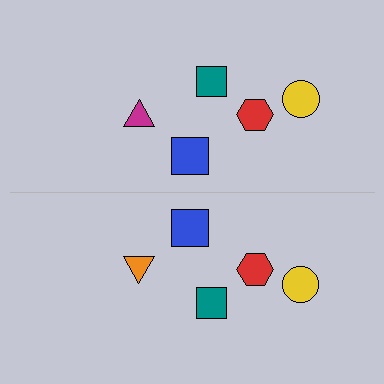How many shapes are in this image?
There are 10 shapes in this image.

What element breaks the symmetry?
The orange triangle on the bottom side breaks the symmetry — its mirror counterpart is magenta.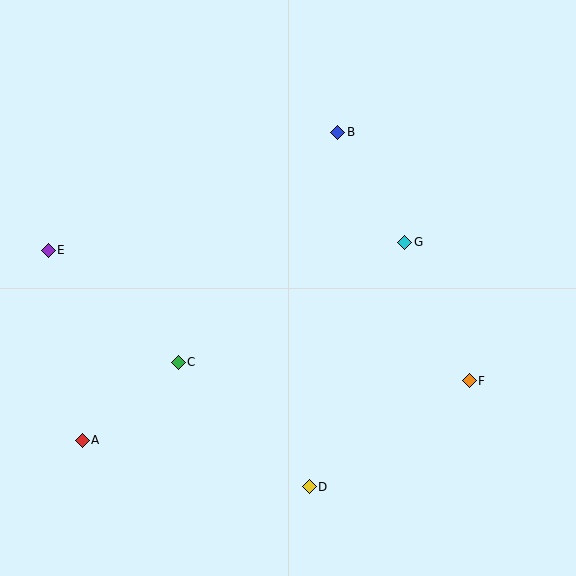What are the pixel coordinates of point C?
Point C is at (178, 362).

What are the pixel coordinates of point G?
Point G is at (405, 242).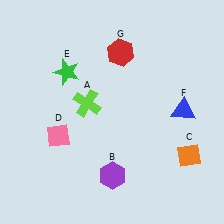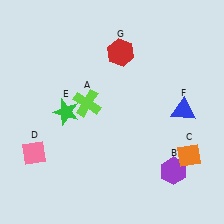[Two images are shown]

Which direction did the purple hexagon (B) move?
The purple hexagon (B) moved right.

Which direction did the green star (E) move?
The green star (E) moved down.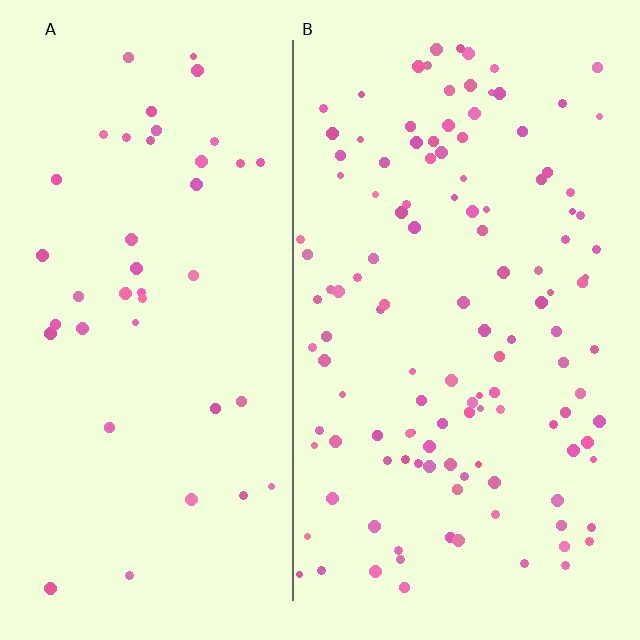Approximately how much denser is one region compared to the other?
Approximately 2.9× — region B over region A.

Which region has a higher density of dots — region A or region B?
B (the right).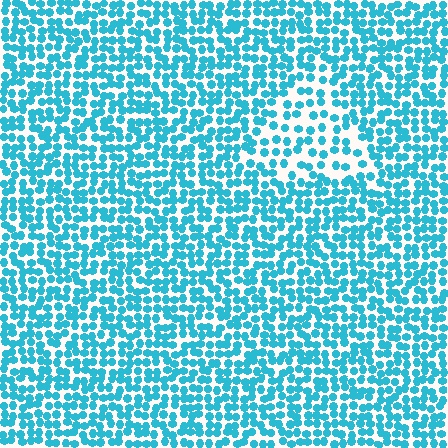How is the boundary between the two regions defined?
The boundary is defined by a change in element density (approximately 1.9x ratio). All elements are the same color, size, and shape.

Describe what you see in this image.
The image contains small cyan elements arranged at two different densities. A triangle-shaped region is visible where the elements are less densely packed than the surrounding area.